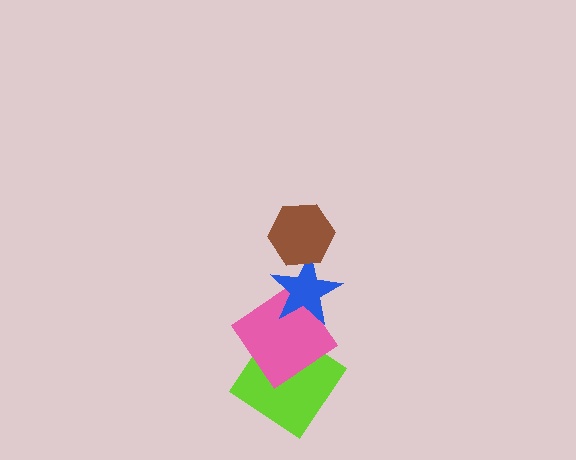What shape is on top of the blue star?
The brown hexagon is on top of the blue star.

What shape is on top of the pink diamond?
The blue star is on top of the pink diamond.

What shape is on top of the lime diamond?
The pink diamond is on top of the lime diamond.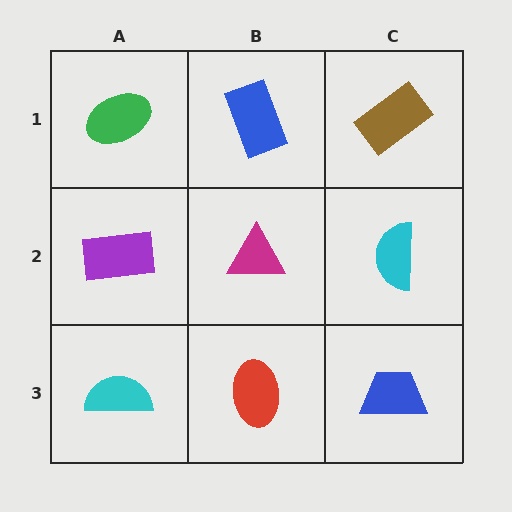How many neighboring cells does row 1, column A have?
2.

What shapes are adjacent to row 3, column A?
A purple rectangle (row 2, column A), a red ellipse (row 3, column B).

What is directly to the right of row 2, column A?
A magenta triangle.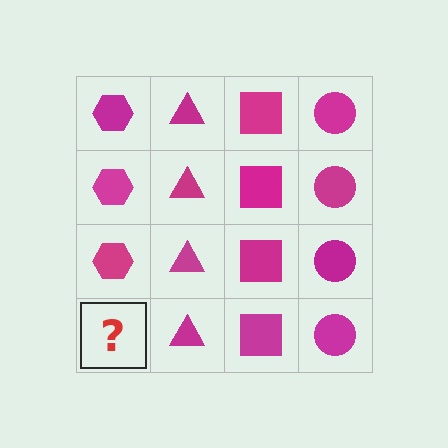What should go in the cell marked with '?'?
The missing cell should contain a magenta hexagon.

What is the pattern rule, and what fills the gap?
The rule is that each column has a consistent shape. The gap should be filled with a magenta hexagon.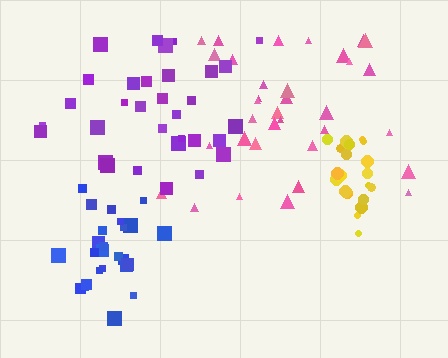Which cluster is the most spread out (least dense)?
Pink.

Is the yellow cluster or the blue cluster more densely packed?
Yellow.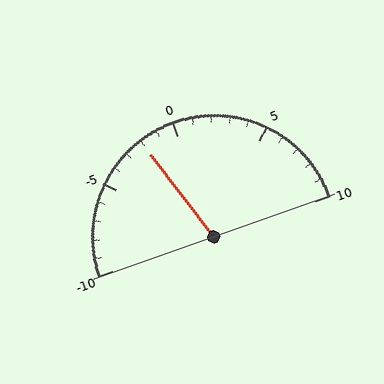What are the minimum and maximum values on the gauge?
The gauge ranges from -10 to 10.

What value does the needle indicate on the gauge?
The needle indicates approximately -2.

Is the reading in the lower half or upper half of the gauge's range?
The reading is in the lower half of the range (-10 to 10).